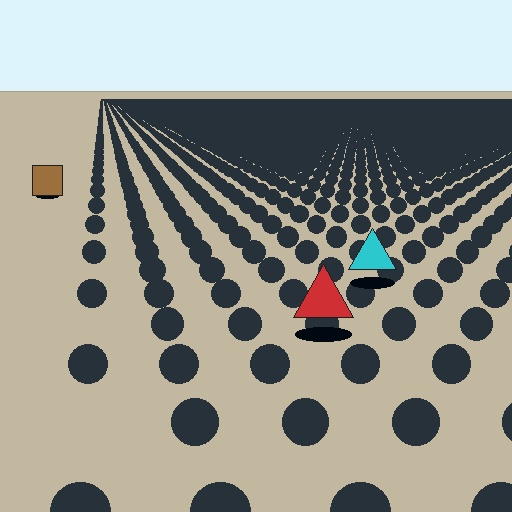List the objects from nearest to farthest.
From nearest to farthest: the red triangle, the cyan triangle, the brown square.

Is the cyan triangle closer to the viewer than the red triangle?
No. The red triangle is closer — you can tell from the texture gradient: the ground texture is coarser near it.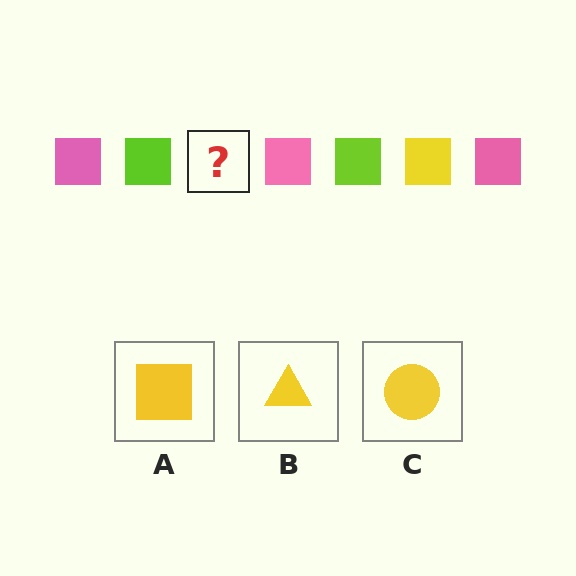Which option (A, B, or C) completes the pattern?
A.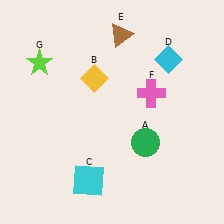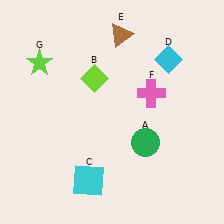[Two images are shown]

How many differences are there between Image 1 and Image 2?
There is 1 difference between the two images.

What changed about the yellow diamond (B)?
In Image 1, B is yellow. In Image 2, it changed to lime.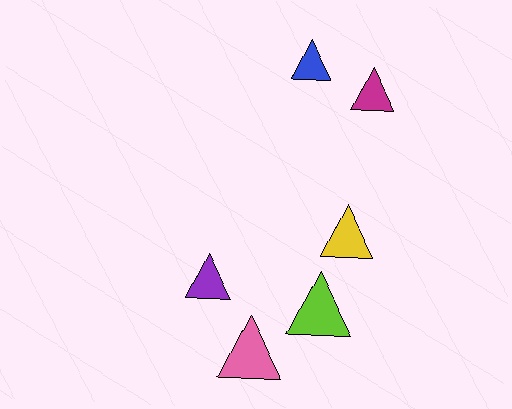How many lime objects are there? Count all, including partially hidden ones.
There is 1 lime object.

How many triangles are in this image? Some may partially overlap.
There are 6 triangles.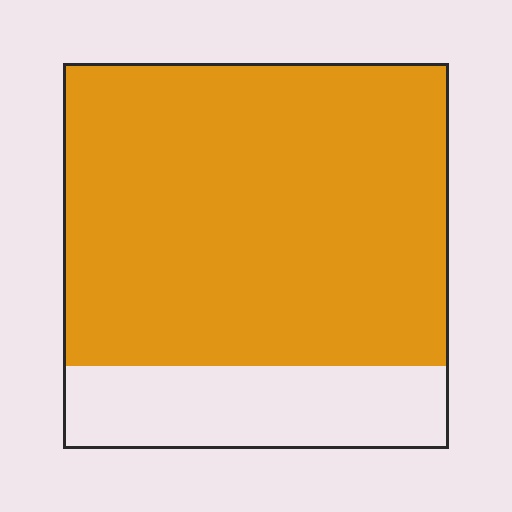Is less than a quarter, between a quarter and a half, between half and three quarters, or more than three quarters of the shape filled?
More than three quarters.